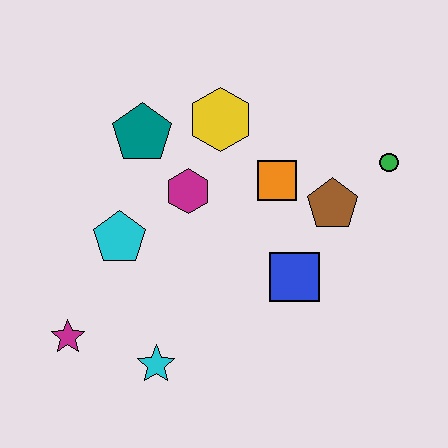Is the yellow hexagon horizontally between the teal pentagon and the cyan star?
No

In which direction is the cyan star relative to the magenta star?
The cyan star is to the right of the magenta star.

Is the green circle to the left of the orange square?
No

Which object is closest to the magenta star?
The cyan star is closest to the magenta star.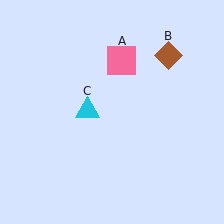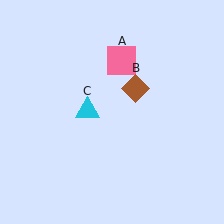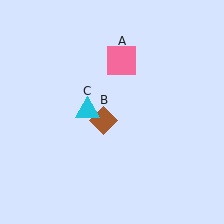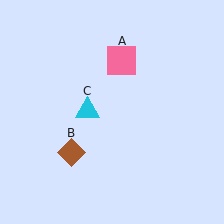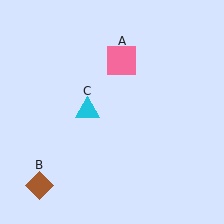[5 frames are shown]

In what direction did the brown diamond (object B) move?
The brown diamond (object B) moved down and to the left.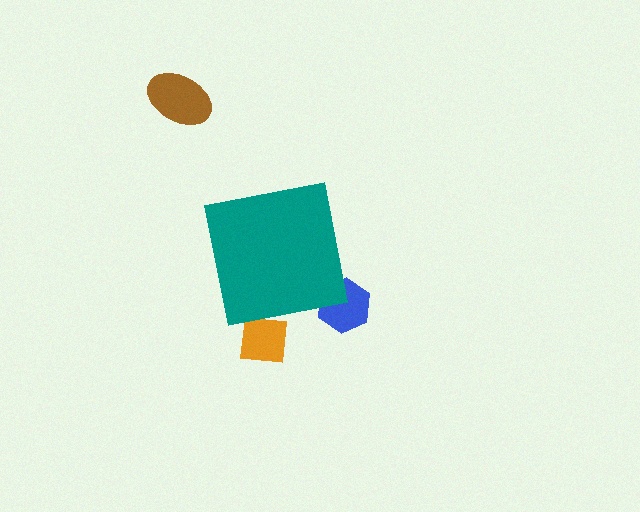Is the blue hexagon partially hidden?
Yes, the blue hexagon is partially hidden behind the teal square.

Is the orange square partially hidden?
Yes, the orange square is partially hidden behind the teal square.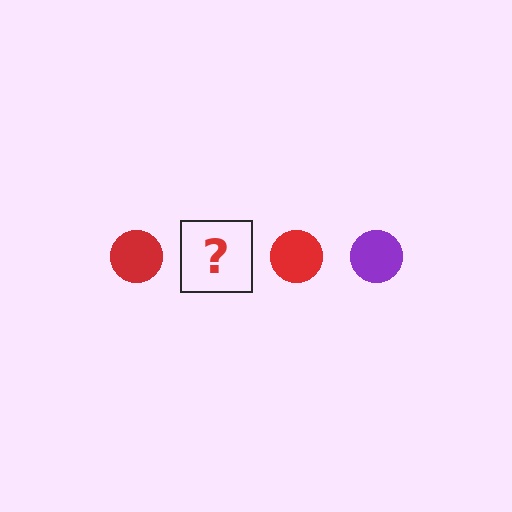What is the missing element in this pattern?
The missing element is a purple circle.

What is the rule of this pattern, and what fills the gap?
The rule is that the pattern cycles through red, purple circles. The gap should be filled with a purple circle.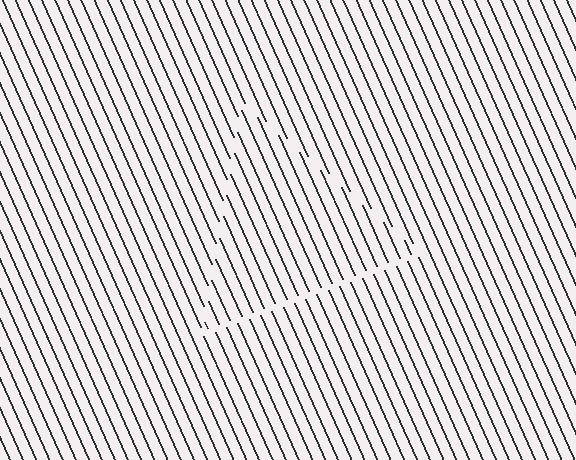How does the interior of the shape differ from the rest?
The interior of the shape contains the same grating, shifted by half a period — the contour is defined by the phase discontinuity where line-ends from the inner and outer gratings abut.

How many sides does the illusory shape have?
3 sides — the line-ends trace a triangle.